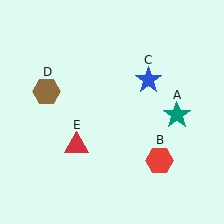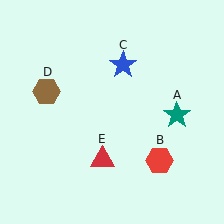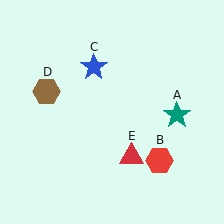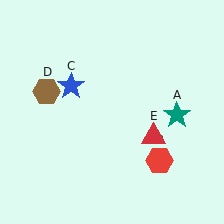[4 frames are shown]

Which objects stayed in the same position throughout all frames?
Teal star (object A) and red hexagon (object B) and brown hexagon (object D) remained stationary.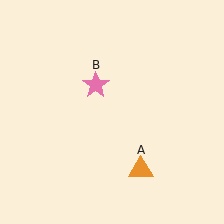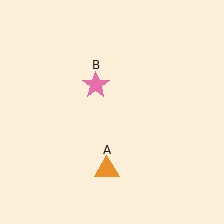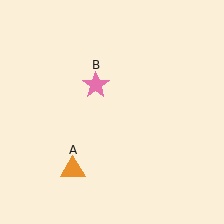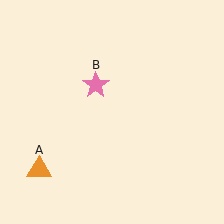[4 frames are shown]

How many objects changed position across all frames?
1 object changed position: orange triangle (object A).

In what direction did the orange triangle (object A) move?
The orange triangle (object A) moved left.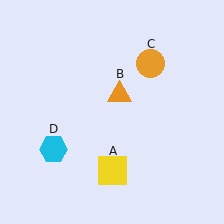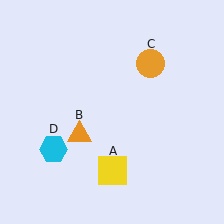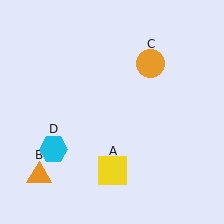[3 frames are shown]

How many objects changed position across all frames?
1 object changed position: orange triangle (object B).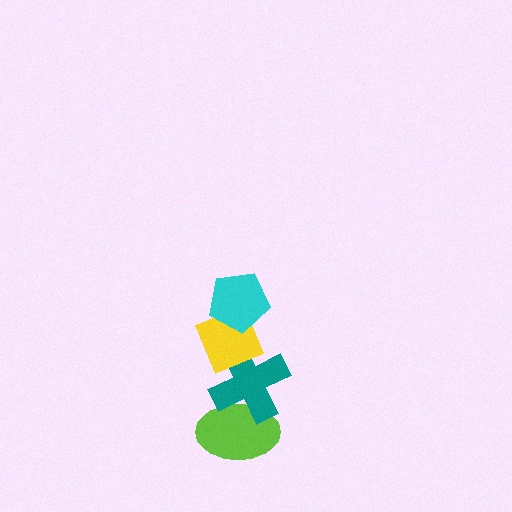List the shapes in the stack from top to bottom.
From top to bottom: the cyan pentagon, the yellow diamond, the teal cross, the lime ellipse.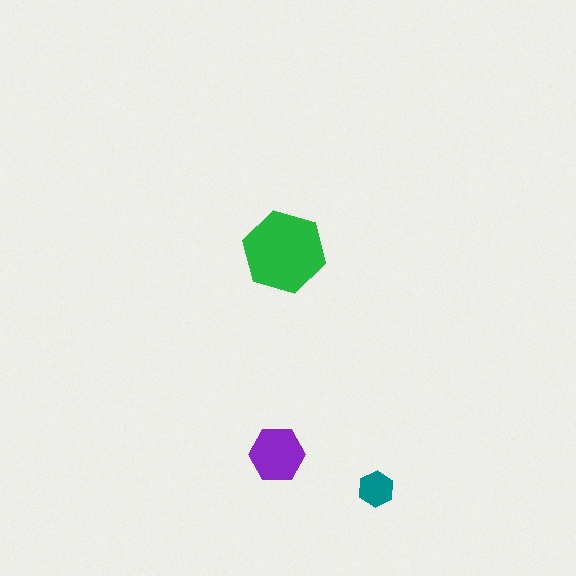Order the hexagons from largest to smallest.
the green one, the purple one, the teal one.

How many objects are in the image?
There are 3 objects in the image.